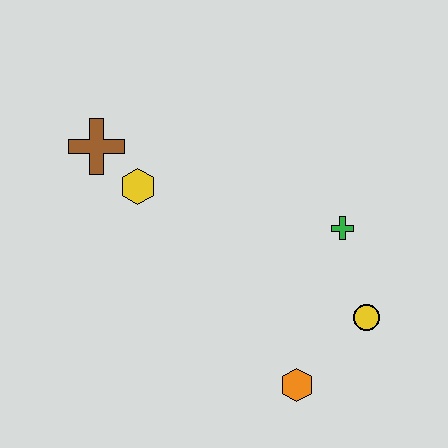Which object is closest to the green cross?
The yellow circle is closest to the green cross.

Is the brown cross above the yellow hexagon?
Yes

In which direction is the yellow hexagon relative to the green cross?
The yellow hexagon is to the left of the green cross.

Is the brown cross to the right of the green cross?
No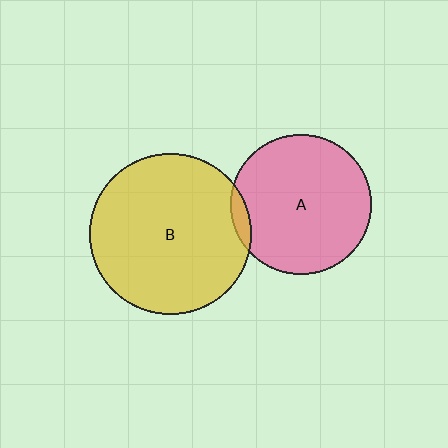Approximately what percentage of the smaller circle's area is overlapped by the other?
Approximately 5%.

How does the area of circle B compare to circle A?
Approximately 1.3 times.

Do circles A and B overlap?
Yes.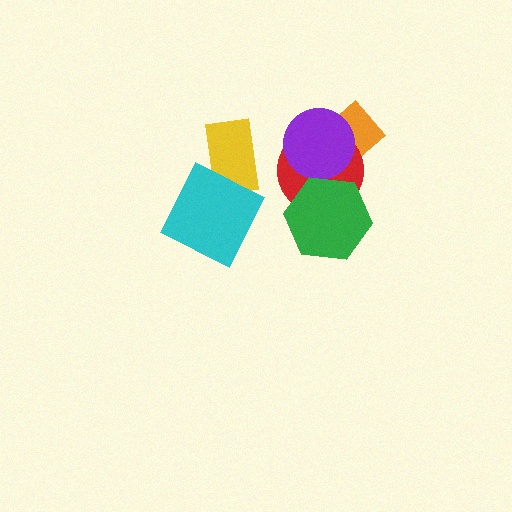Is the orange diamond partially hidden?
Yes, it is partially covered by another shape.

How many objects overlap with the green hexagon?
1 object overlaps with the green hexagon.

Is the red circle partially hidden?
Yes, it is partially covered by another shape.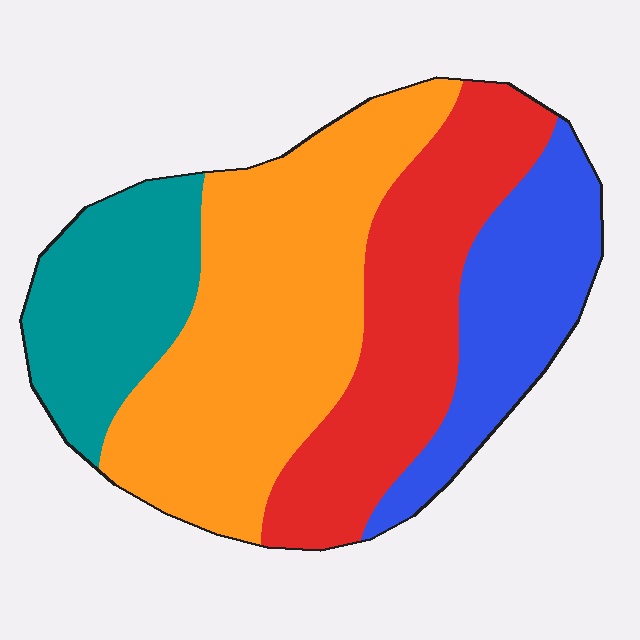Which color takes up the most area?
Orange, at roughly 40%.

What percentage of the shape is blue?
Blue takes up about one sixth (1/6) of the shape.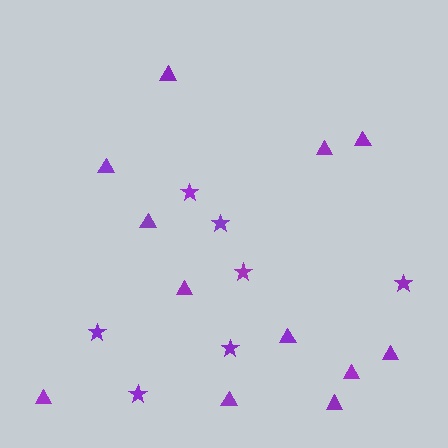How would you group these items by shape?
There are 2 groups: one group of triangles (12) and one group of stars (7).